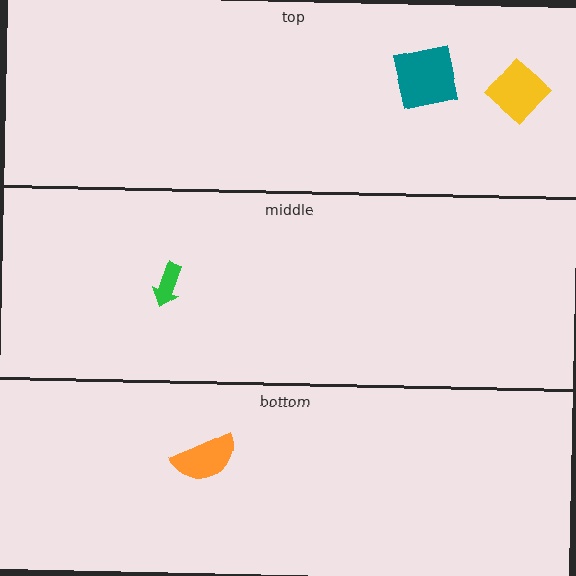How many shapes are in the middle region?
1.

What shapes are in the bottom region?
The orange semicircle.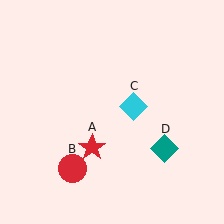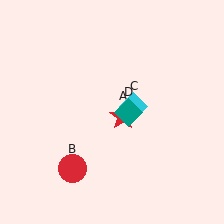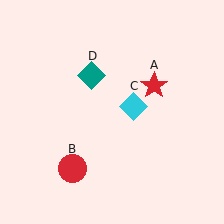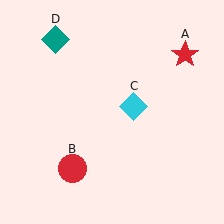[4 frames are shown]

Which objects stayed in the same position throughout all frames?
Red circle (object B) and cyan diamond (object C) remained stationary.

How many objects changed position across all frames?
2 objects changed position: red star (object A), teal diamond (object D).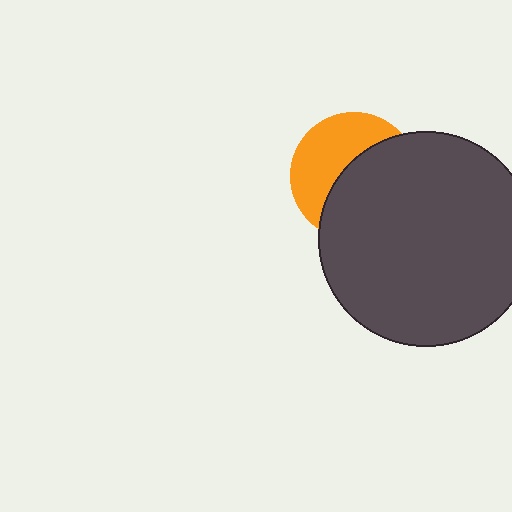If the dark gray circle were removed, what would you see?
You would see the complete orange circle.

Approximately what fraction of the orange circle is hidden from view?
Roughly 55% of the orange circle is hidden behind the dark gray circle.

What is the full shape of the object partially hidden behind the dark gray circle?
The partially hidden object is an orange circle.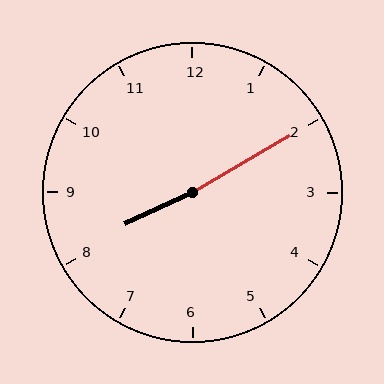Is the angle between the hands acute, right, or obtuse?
It is obtuse.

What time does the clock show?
8:10.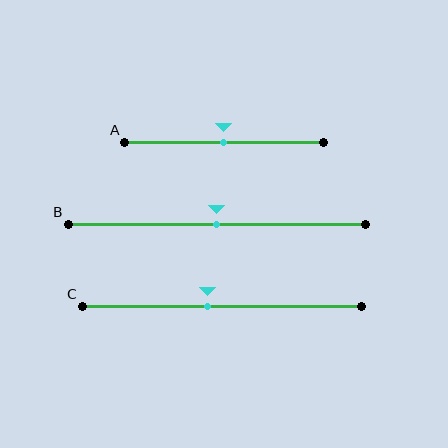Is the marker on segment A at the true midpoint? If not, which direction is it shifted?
Yes, the marker on segment A is at the true midpoint.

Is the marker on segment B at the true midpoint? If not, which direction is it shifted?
Yes, the marker on segment B is at the true midpoint.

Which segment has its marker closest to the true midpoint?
Segment A has its marker closest to the true midpoint.